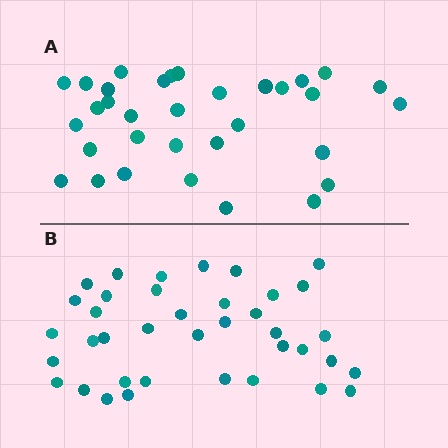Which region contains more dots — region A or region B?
Region B (the bottom region) has more dots.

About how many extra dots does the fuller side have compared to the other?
Region B has about 5 more dots than region A.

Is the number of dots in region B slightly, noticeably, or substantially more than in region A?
Region B has only slightly more — the two regions are fairly close. The ratio is roughly 1.2 to 1.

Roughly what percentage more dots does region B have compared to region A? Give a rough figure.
About 15% more.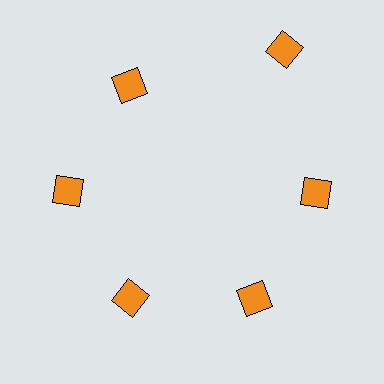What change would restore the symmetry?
The symmetry would be restored by moving it inward, back onto the ring so that all 6 diamonds sit at equal angles and equal distance from the center.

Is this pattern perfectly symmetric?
No. The 6 orange diamonds are arranged in a ring, but one element near the 1 o'clock position is pushed outward from the center, breaking the 6-fold rotational symmetry.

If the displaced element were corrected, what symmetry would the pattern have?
It would have 6-fold rotational symmetry — the pattern would map onto itself every 60 degrees.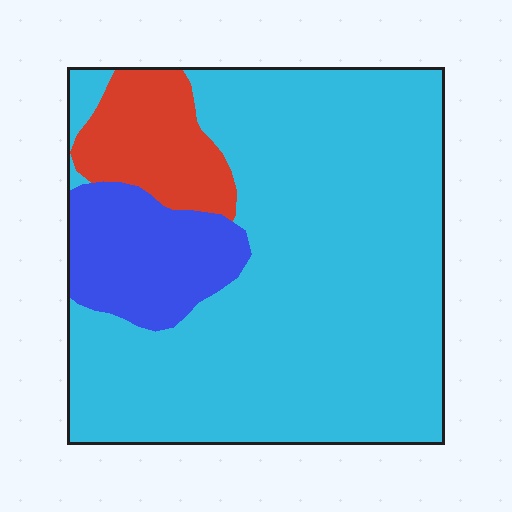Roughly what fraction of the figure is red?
Red covers roughly 10% of the figure.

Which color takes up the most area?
Cyan, at roughly 75%.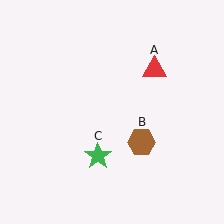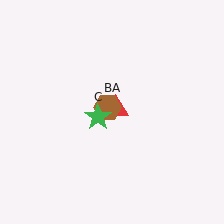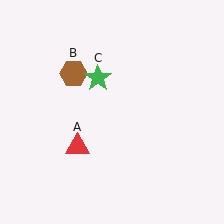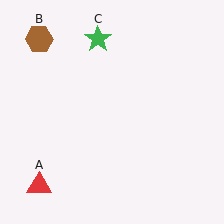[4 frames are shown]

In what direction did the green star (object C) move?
The green star (object C) moved up.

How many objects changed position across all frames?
3 objects changed position: red triangle (object A), brown hexagon (object B), green star (object C).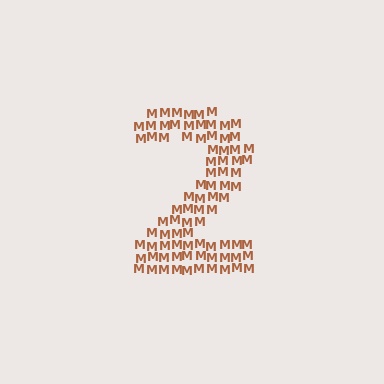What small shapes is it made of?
It is made of small letter M's.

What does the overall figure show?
The overall figure shows the digit 2.